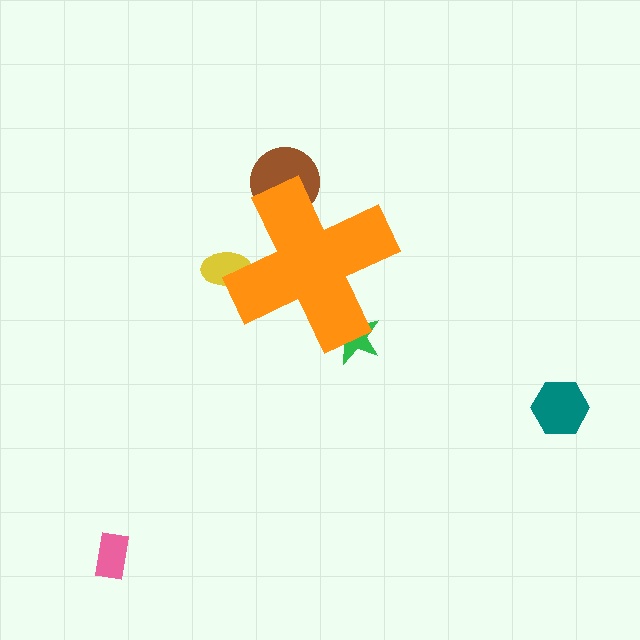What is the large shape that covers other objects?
An orange cross.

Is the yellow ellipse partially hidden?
Yes, the yellow ellipse is partially hidden behind the orange cross.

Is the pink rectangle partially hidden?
No, the pink rectangle is fully visible.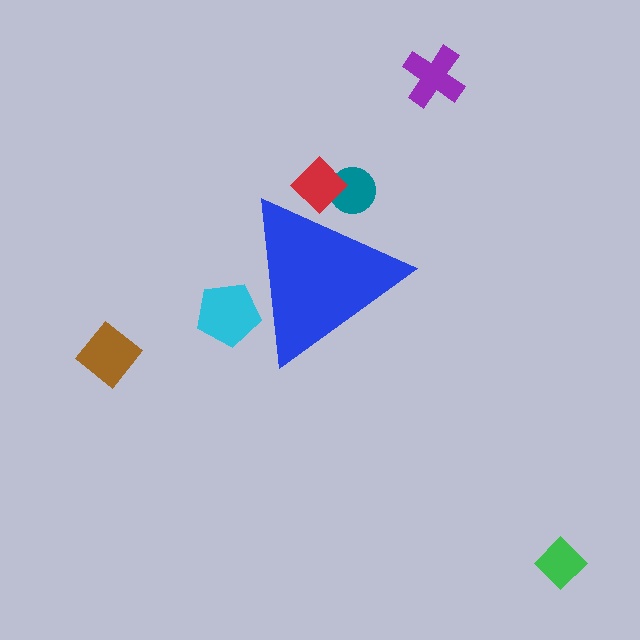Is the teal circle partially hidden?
Yes, the teal circle is partially hidden behind the blue triangle.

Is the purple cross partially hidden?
No, the purple cross is fully visible.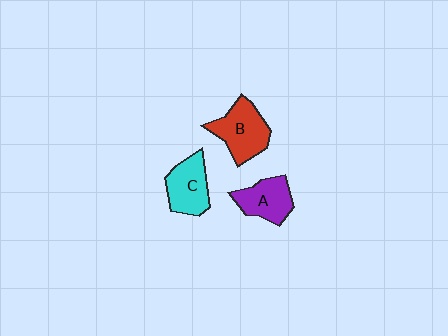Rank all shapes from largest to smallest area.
From largest to smallest: B (red), C (cyan), A (purple).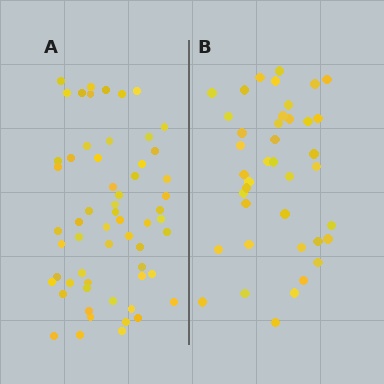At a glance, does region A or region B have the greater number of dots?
Region A (the left region) has more dots.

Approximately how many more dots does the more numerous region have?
Region A has approximately 20 more dots than region B.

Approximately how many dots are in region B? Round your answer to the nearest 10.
About 40 dots.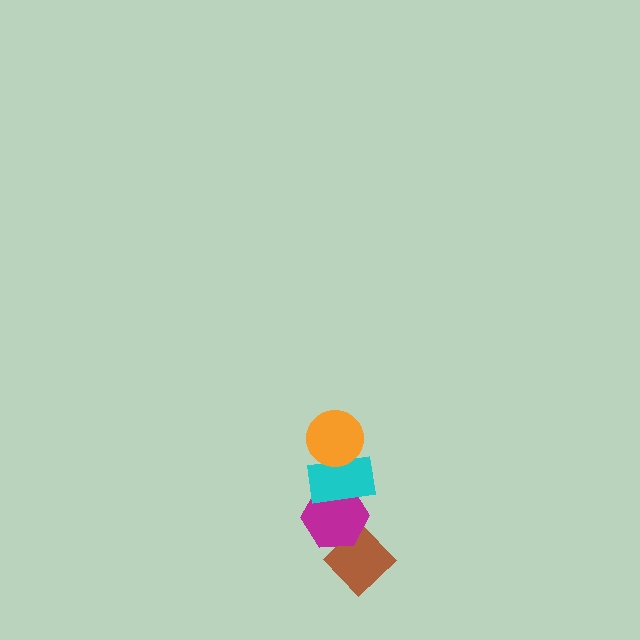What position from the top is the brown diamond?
The brown diamond is 4th from the top.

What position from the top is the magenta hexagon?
The magenta hexagon is 3rd from the top.